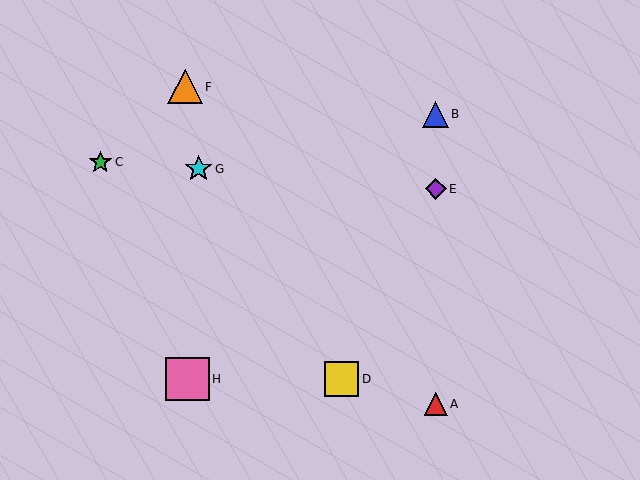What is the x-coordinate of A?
Object A is at x≈436.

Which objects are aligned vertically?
Objects A, B, E are aligned vertically.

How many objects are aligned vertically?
3 objects (A, B, E) are aligned vertically.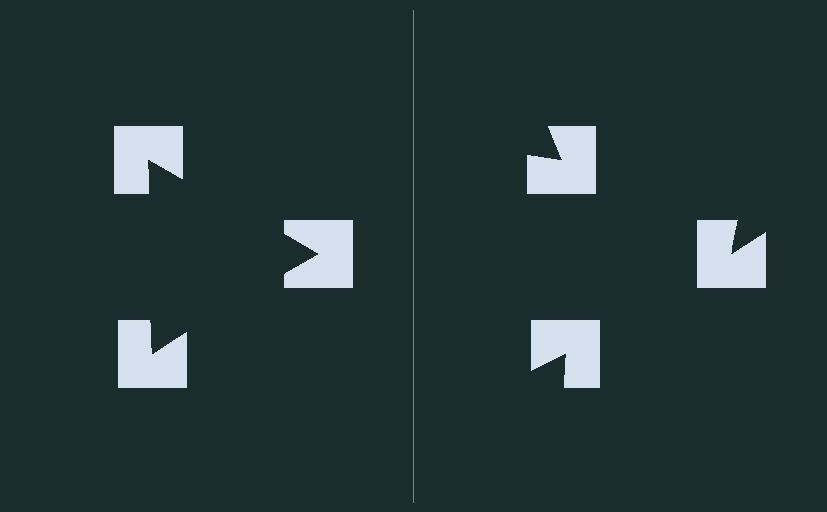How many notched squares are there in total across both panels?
6 — 3 on each side.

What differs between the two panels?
The notched squares are positioned identically on both sides; only the wedge orientations differ. On the left they align to a triangle; on the right they are misaligned.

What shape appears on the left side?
An illusory triangle.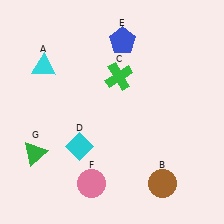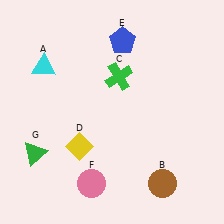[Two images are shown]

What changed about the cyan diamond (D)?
In Image 1, D is cyan. In Image 2, it changed to yellow.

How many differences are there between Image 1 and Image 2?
There is 1 difference between the two images.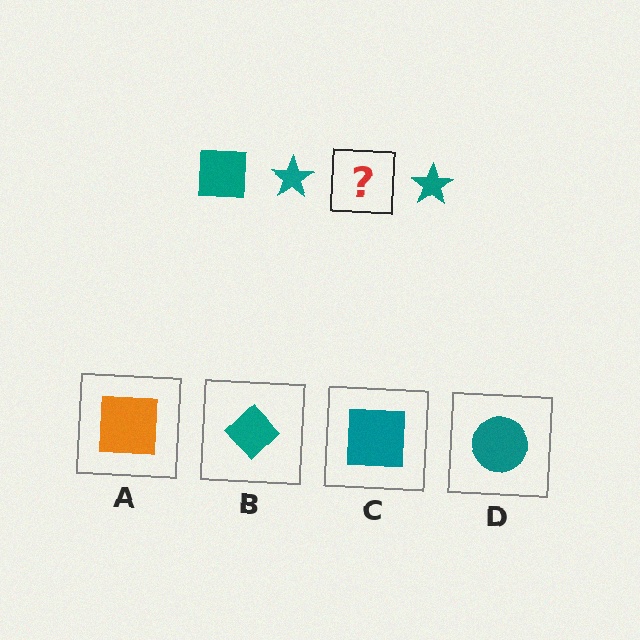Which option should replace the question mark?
Option C.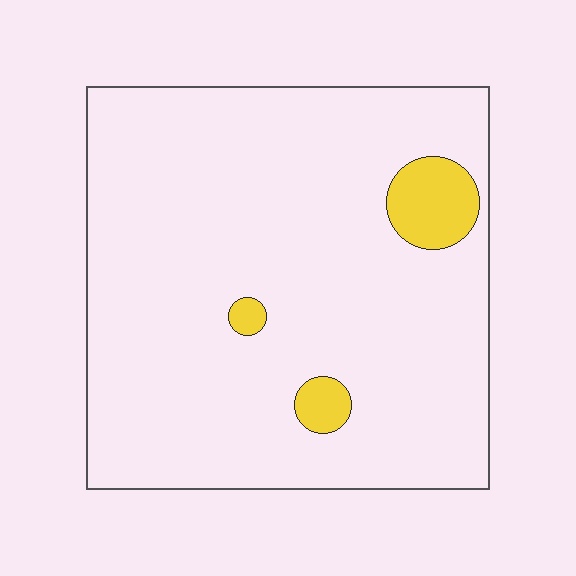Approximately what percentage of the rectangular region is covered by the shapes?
Approximately 5%.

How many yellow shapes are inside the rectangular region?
3.